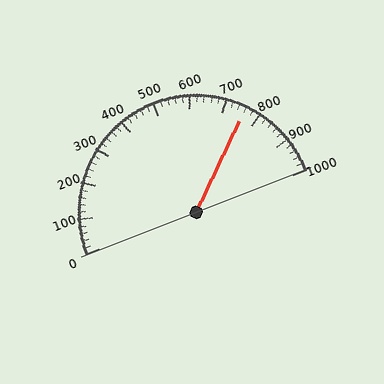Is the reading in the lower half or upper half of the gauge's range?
The reading is in the upper half of the range (0 to 1000).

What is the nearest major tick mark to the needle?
The nearest major tick mark is 800.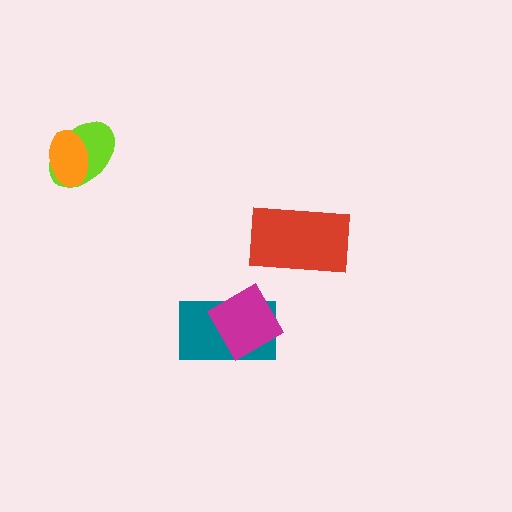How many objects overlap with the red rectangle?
0 objects overlap with the red rectangle.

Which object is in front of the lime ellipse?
The orange ellipse is in front of the lime ellipse.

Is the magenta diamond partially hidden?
No, no other shape covers it.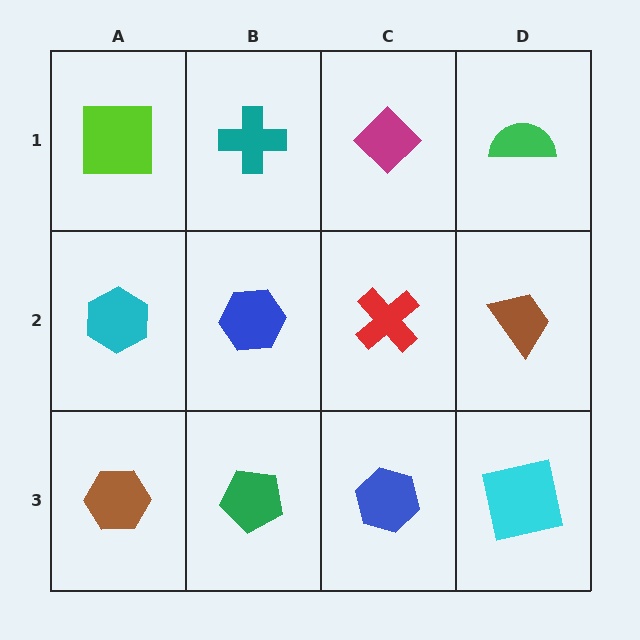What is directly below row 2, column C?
A blue hexagon.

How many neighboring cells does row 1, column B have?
3.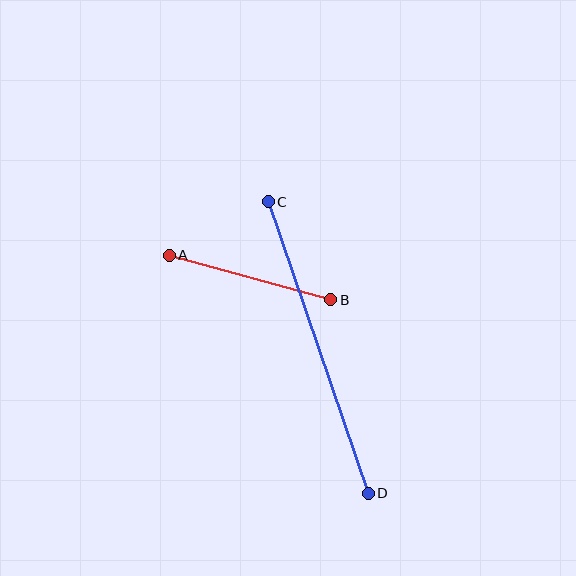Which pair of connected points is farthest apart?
Points C and D are farthest apart.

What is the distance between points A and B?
The distance is approximately 168 pixels.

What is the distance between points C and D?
The distance is approximately 308 pixels.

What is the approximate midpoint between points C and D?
The midpoint is at approximately (318, 347) pixels.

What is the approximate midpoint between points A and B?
The midpoint is at approximately (250, 278) pixels.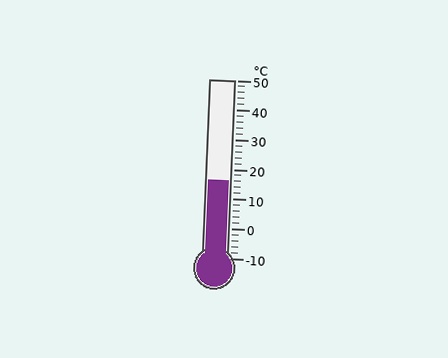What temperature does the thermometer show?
The thermometer shows approximately 16°C.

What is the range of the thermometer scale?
The thermometer scale ranges from -10°C to 50°C.